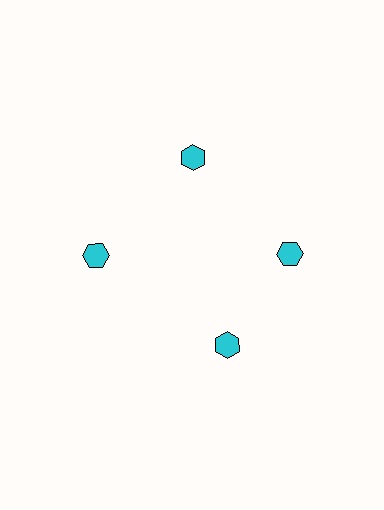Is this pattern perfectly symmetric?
No. The 4 cyan hexagons are arranged in a ring, but one element near the 6 o'clock position is rotated out of alignment along the ring, breaking the 4-fold rotational symmetry.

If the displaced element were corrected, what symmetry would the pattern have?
It would have 4-fold rotational symmetry — the pattern would map onto itself every 90 degrees.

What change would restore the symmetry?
The symmetry would be restored by rotating it back into even spacing with its neighbors so that all 4 hexagons sit at equal angles and equal distance from the center.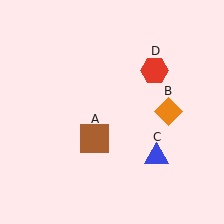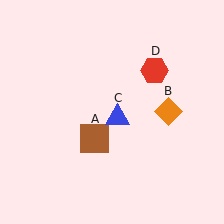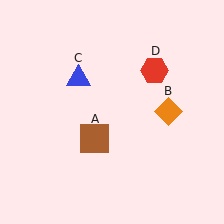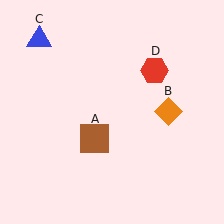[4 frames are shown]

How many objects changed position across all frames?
1 object changed position: blue triangle (object C).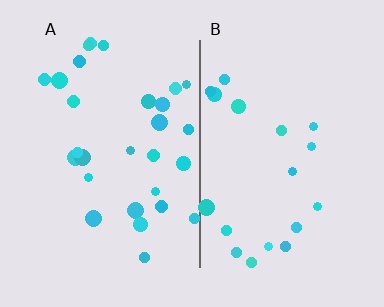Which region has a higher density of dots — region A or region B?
A (the left).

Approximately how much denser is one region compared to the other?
Approximately 1.5× — region A over region B.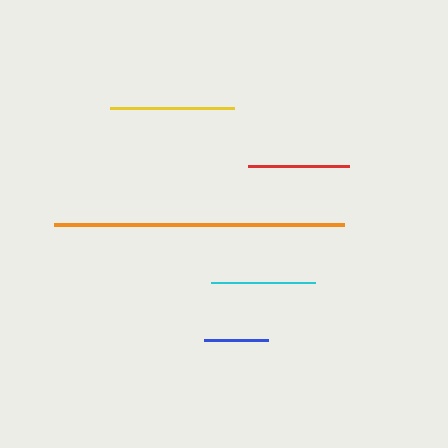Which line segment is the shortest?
The blue line is the shortest at approximately 64 pixels.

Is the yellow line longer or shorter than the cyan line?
The yellow line is longer than the cyan line.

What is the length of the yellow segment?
The yellow segment is approximately 124 pixels long.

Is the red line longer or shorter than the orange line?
The orange line is longer than the red line.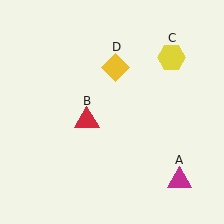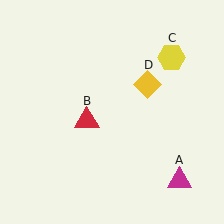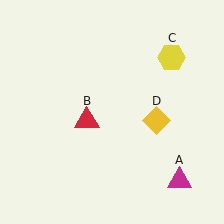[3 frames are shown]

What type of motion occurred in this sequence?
The yellow diamond (object D) rotated clockwise around the center of the scene.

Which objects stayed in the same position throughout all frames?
Magenta triangle (object A) and red triangle (object B) and yellow hexagon (object C) remained stationary.